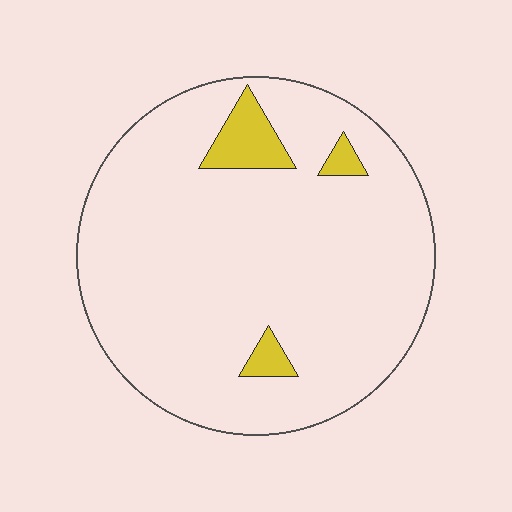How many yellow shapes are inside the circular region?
3.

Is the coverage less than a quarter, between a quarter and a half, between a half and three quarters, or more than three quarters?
Less than a quarter.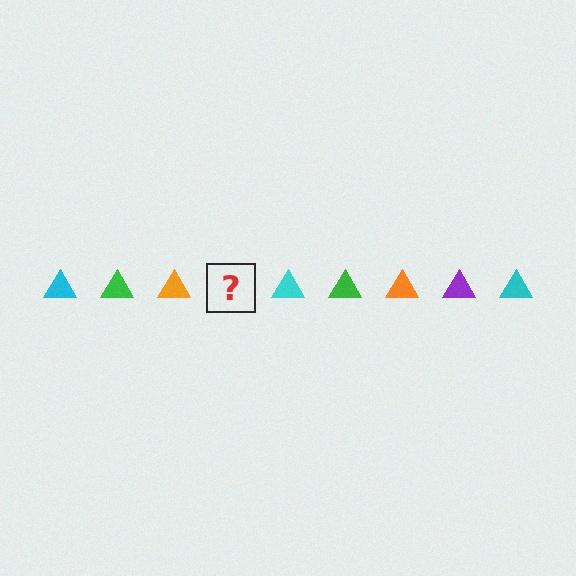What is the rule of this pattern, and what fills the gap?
The rule is that the pattern cycles through cyan, green, orange, purple triangles. The gap should be filled with a purple triangle.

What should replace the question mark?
The question mark should be replaced with a purple triangle.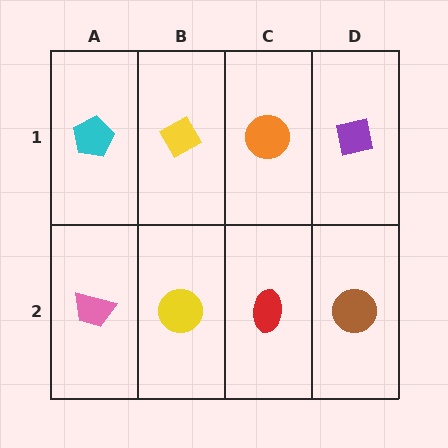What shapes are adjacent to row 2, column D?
A purple square (row 1, column D), a red ellipse (row 2, column C).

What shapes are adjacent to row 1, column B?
A yellow circle (row 2, column B), a cyan pentagon (row 1, column A), an orange circle (row 1, column C).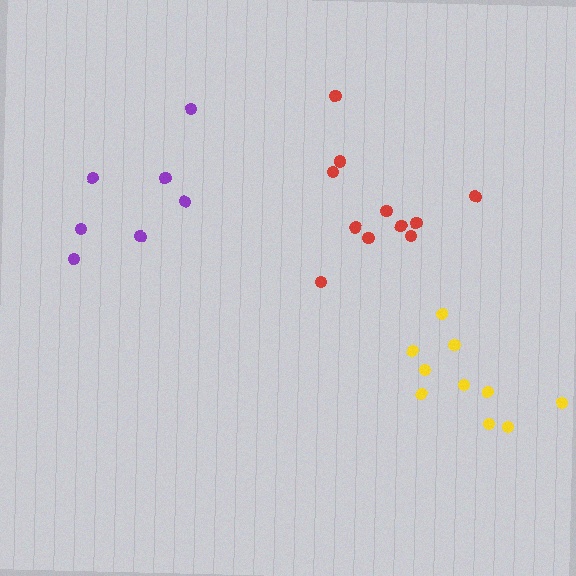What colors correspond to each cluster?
The clusters are colored: red, purple, yellow.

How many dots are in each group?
Group 1: 11 dots, Group 2: 7 dots, Group 3: 10 dots (28 total).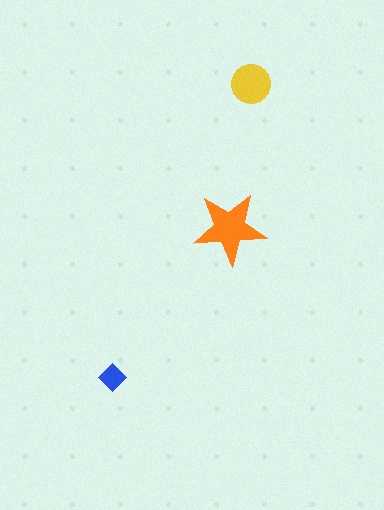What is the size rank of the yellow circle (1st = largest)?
2nd.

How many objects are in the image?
There are 3 objects in the image.